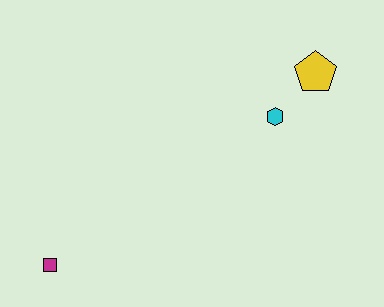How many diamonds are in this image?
There are no diamonds.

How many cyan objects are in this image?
There is 1 cyan object.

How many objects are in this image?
There are 3 objects.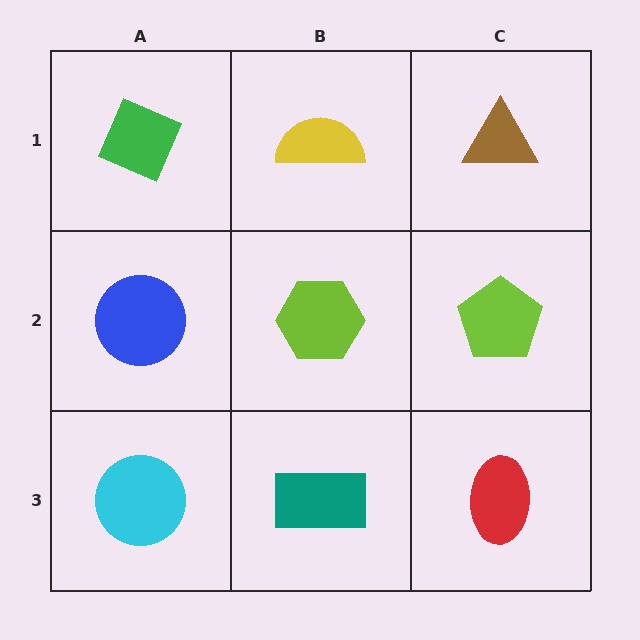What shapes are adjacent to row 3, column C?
A lime pentagon (row 2, column C), a teal rectangle (row 3, column B).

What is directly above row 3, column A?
A blue circle.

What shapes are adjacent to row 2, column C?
A brown triangle (row 1, column C), a red ellipse (row 3, column C), a lime hexagon (row 2, column B).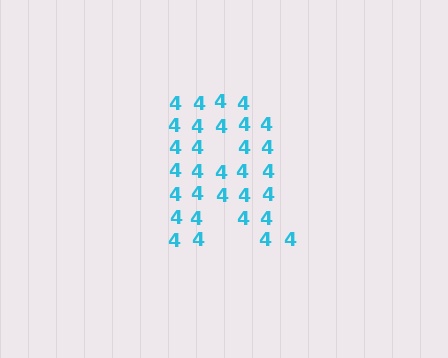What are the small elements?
The small elements are digit 4's.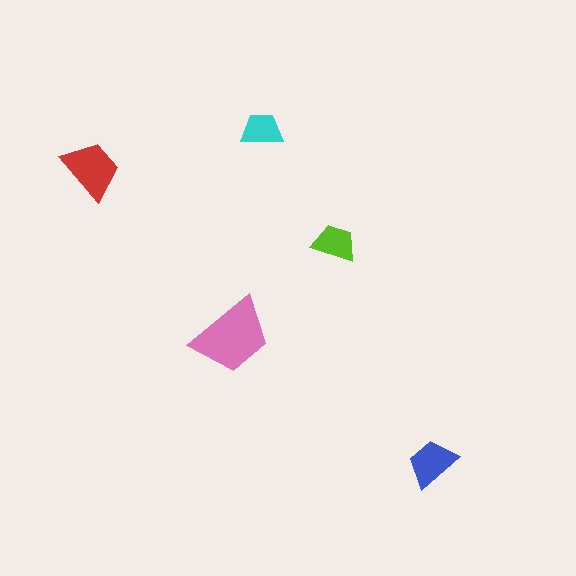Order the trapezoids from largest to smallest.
the pink one, the red one, the blue one, the lime one, the cyan one.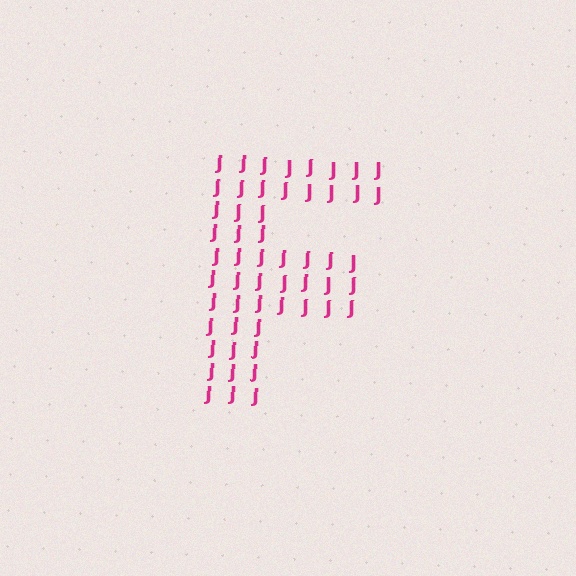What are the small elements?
The small elements are letter J's.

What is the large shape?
The large shape is the letter F.